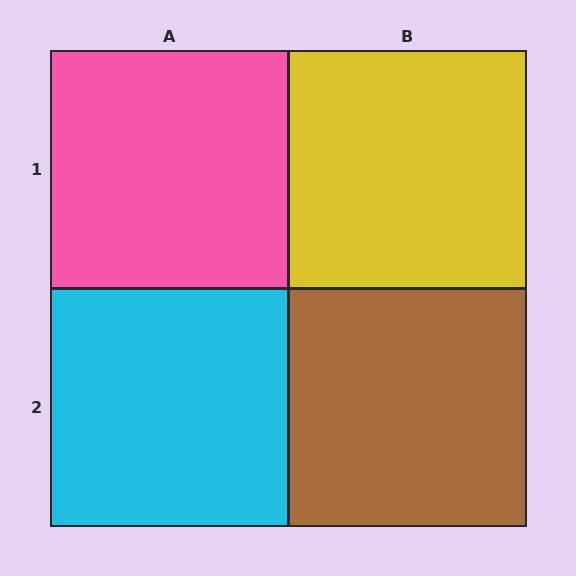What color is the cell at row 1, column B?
Yellow.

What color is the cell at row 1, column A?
Pink.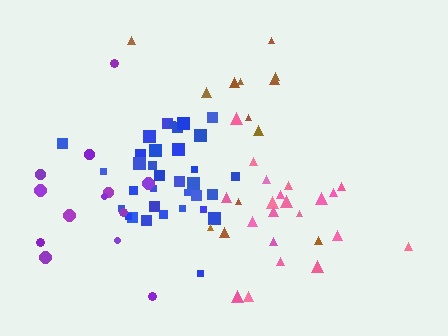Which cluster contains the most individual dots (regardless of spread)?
Blue (35).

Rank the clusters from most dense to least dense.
blue, pink, purple, brown.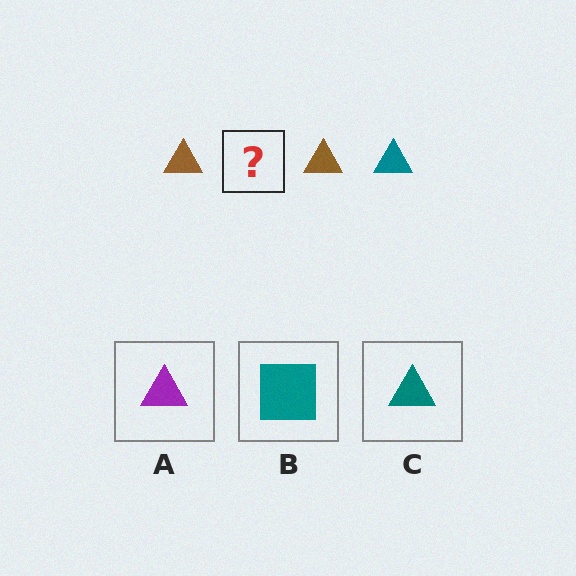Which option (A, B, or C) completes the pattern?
C.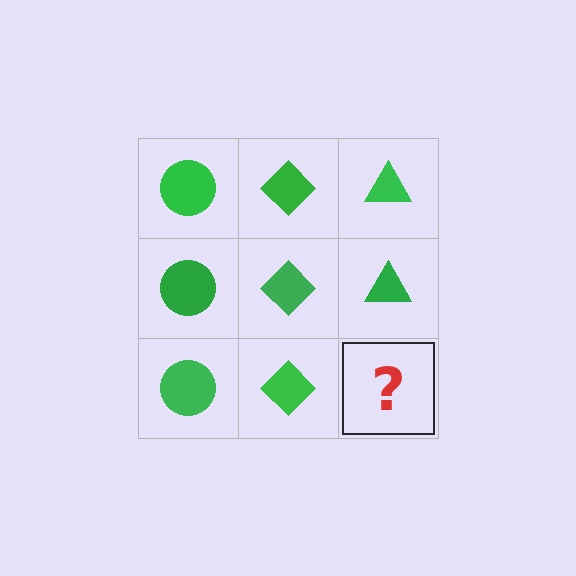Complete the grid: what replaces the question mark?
The question mark should be replaced with a green triangle.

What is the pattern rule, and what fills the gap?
The rule is that each column has a consistent shape. The gap should be filled with a green triangle.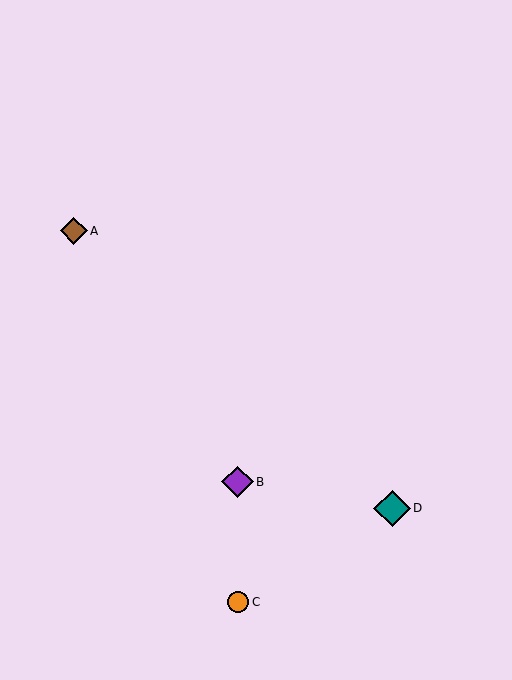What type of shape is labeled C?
Shape C is an orange circle.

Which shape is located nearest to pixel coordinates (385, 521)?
The teal diamond (labeled D) at (392, 508) is nearest to that location.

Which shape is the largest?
The teal diamond (labeled D) is the largest.